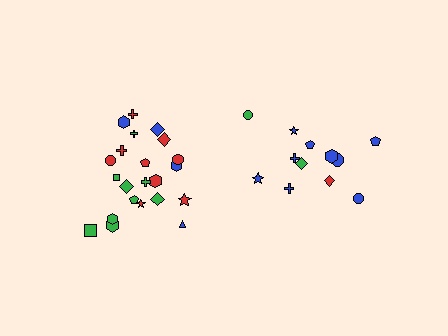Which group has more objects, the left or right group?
The left group.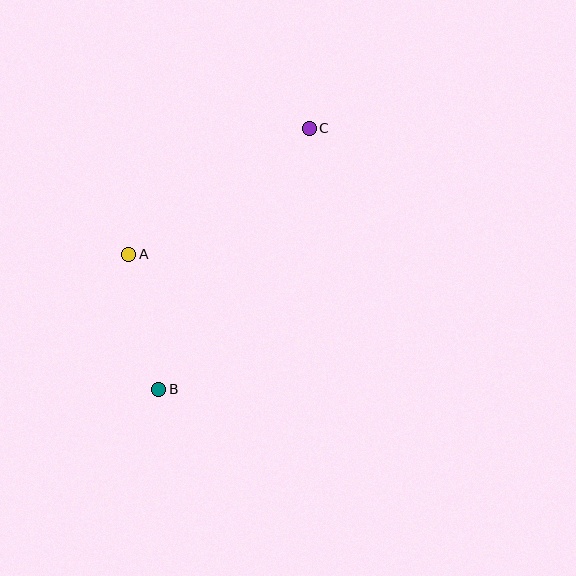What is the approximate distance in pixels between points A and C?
The distance between A and C is approximately 220 pixels.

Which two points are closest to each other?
Points A and B are closest to each other.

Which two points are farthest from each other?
Points B and C are farthest from each other.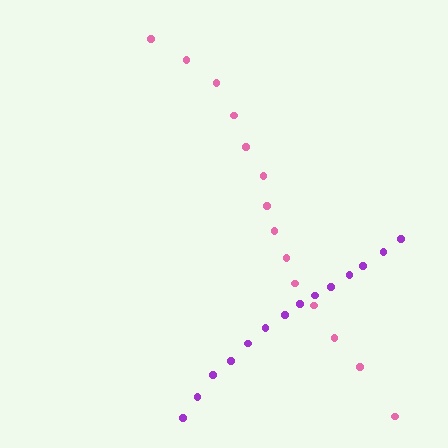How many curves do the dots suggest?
There are 2 distinct paths.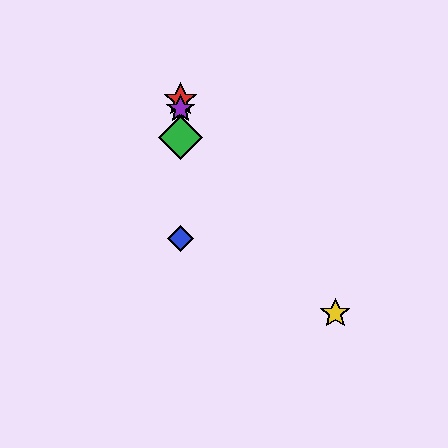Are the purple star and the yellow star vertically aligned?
No, the purple star is at x≈181 and the yellow star is at x≈335.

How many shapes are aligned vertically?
4 shapes (the red star, the blue diamond, the green diamond, the purple star) are aligned vertically.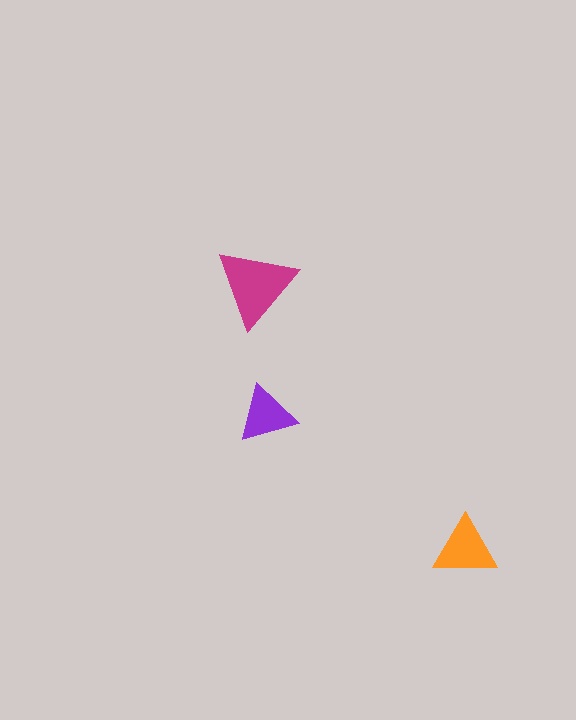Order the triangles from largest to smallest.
the magenta one, the orange one, the purple one.